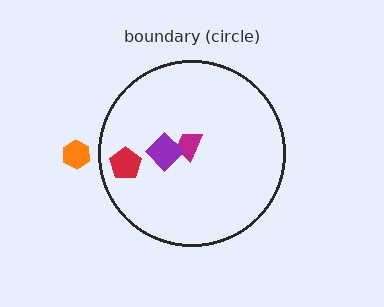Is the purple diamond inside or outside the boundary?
Inside.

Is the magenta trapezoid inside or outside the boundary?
Inside.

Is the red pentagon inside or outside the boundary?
Inside.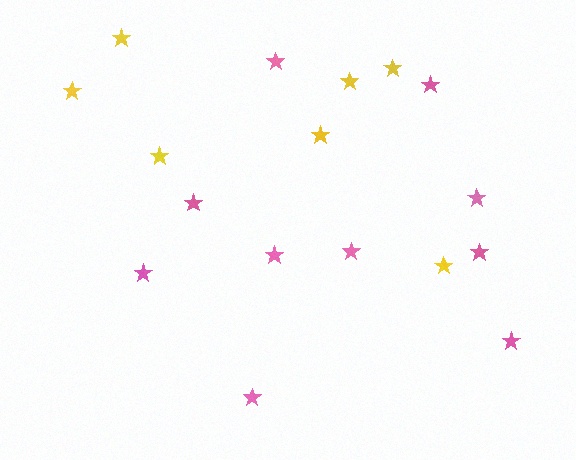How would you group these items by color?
There are 2 groups: one group of yellow stars (7) and one group of pink stars (10).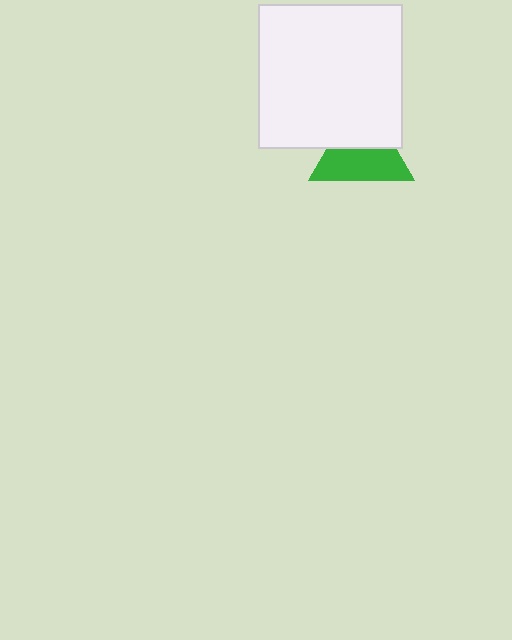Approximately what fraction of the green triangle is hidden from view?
Roughly 43% of the green triangle is hidden behind the white square.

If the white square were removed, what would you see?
You would see the complete green triangle.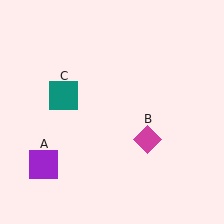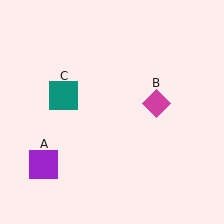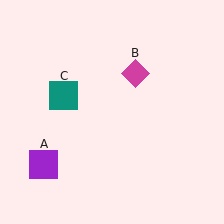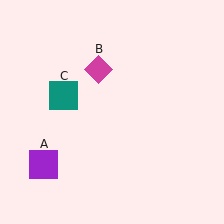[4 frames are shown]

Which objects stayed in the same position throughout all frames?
Purple square (object A) and teal square (object C) remained stationary.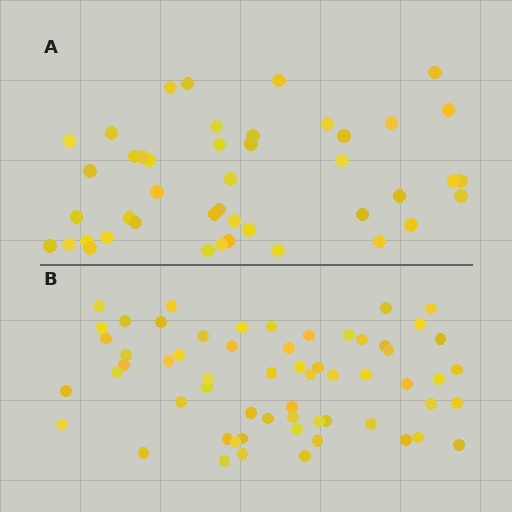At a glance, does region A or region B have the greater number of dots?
Region B (the bottom region) has more dots.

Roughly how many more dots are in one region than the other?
Region B has approximately 15 more dots than region A.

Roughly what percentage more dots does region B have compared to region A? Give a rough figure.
About 35% more.